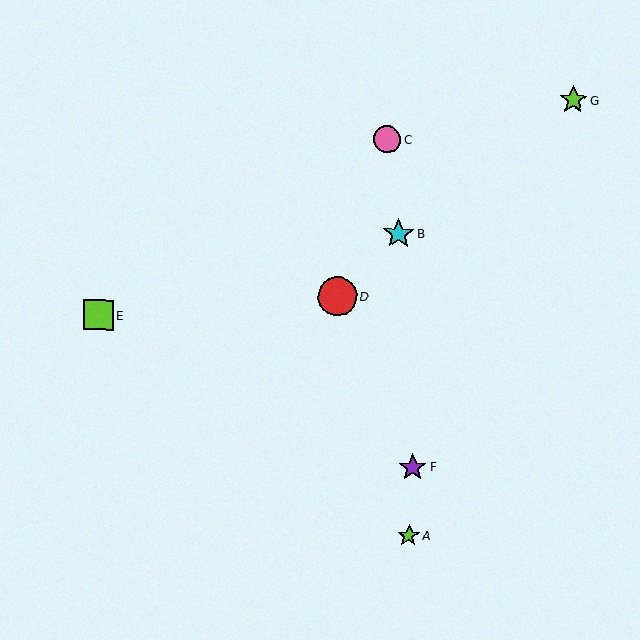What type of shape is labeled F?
Shape F is a purple star.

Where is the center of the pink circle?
The center of the pink circle is at (387, 139).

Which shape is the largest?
The red circle (labeled D) is the largest.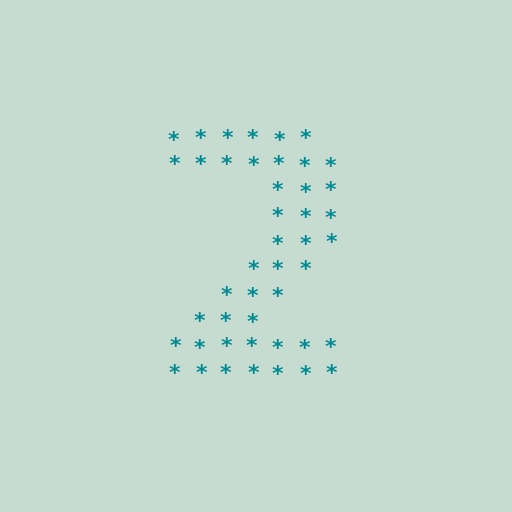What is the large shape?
The large shape is the digit 2.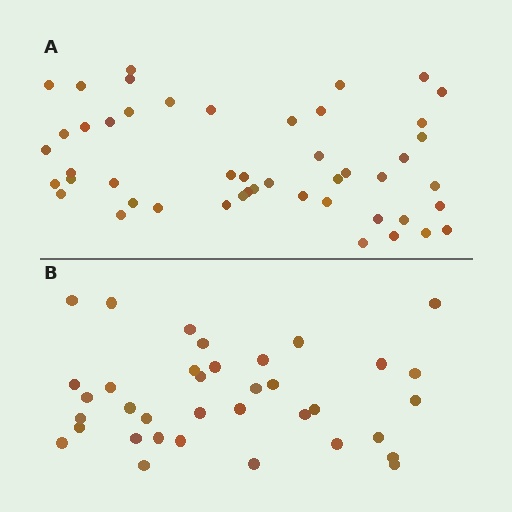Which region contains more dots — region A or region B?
Region A (the top region) has more dots.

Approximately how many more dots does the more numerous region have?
Region A has roughly 12 or so more dots than region B.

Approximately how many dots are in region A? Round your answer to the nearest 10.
About 50 dots. (The exact count is 48, which rounds to 50.)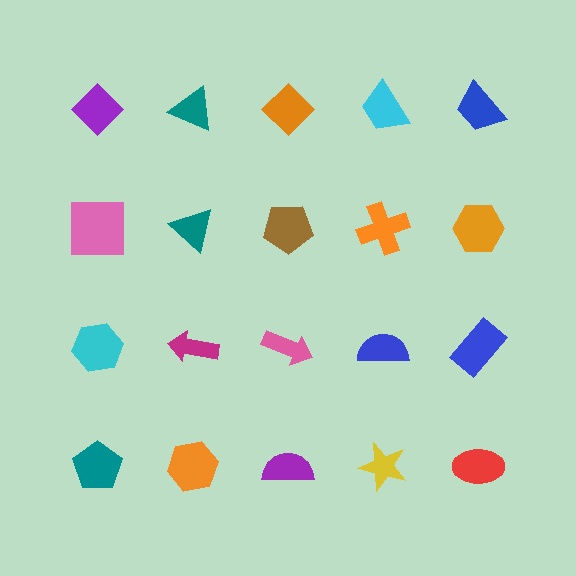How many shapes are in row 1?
5 shapes.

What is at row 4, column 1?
A teal pentagon.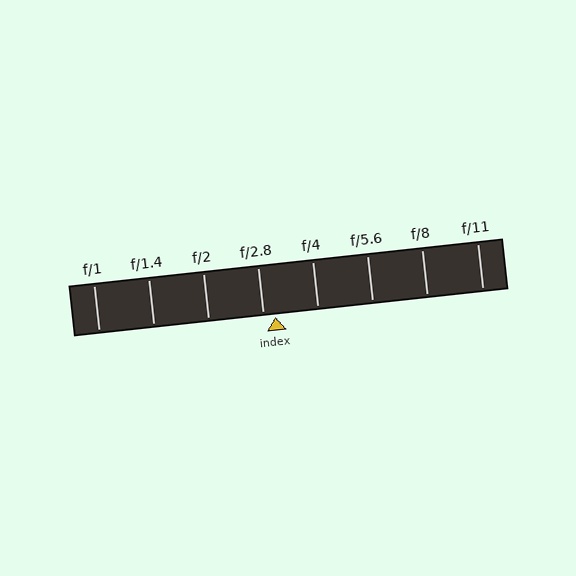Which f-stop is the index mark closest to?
The index mark is closest to f/2.8.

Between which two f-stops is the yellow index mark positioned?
The index mark is between f/2.8 and f/4.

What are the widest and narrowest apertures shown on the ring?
The widest aperture shown is f/1 and the narrowest is f/11.